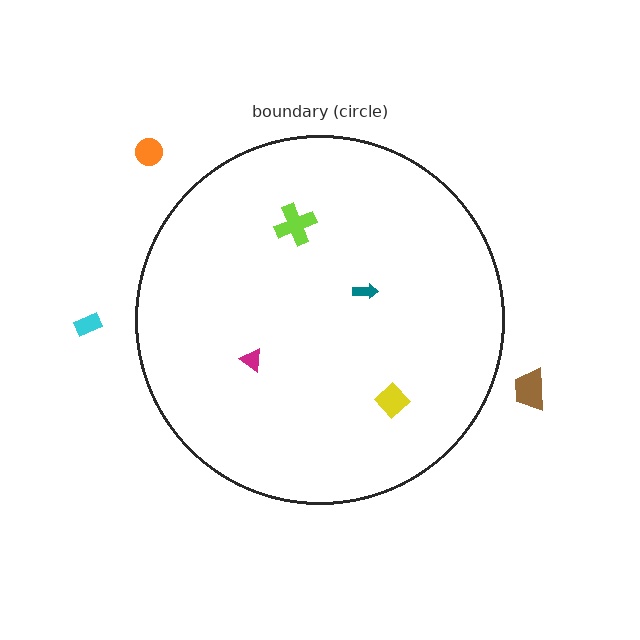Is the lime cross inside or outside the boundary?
Inside.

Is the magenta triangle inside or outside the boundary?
Inside.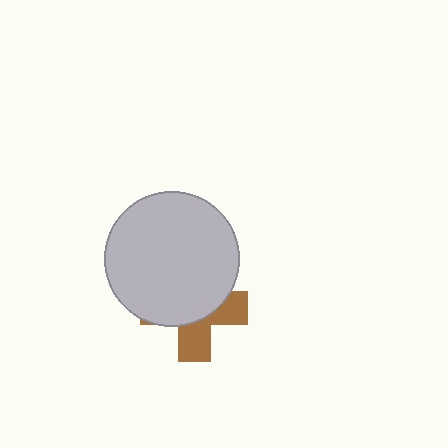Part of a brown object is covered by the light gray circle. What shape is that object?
It is a cross.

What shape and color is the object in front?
The object in front is a light gray circle.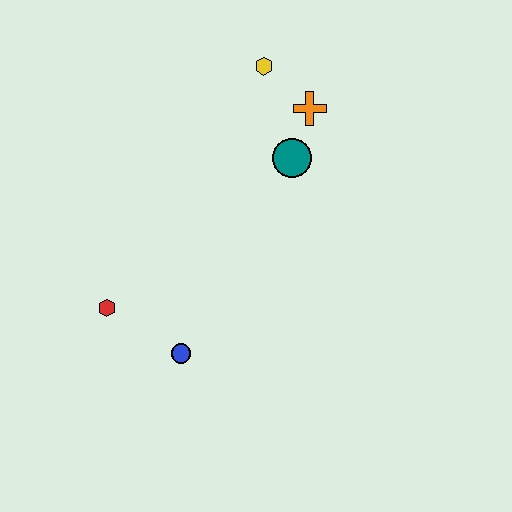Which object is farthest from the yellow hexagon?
The blue circle is farthest from the yellow hexagon.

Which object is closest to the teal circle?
The orange cross is closest to the teal circle.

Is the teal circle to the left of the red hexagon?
No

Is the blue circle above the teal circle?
No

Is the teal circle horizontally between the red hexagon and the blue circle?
No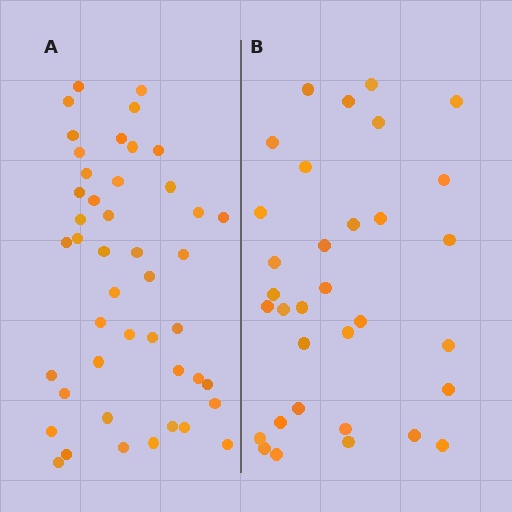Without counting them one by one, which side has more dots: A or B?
Region A (the left region) has more dots.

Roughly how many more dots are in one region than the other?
Region A has roughly 12 or so more dots than region B.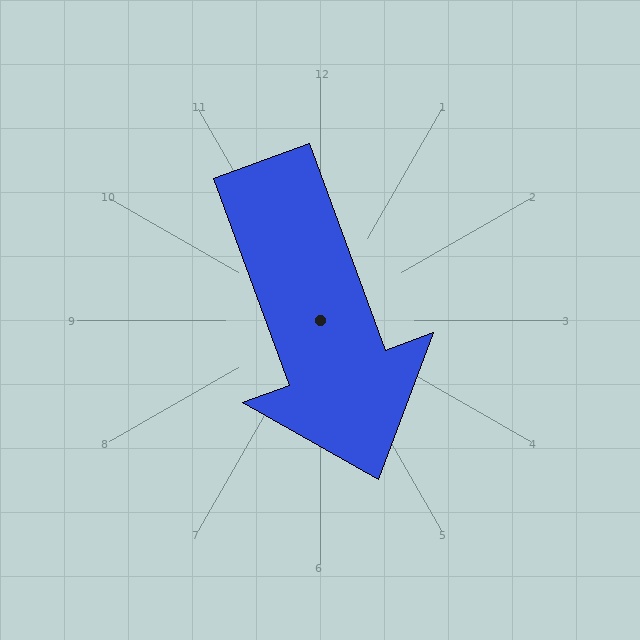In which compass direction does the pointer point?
South.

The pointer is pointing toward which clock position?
Roughly 5 o'clock.